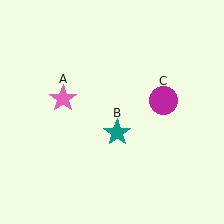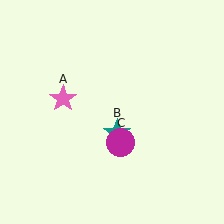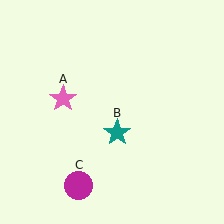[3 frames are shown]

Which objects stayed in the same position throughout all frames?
Pink star (object A) and teal star (object B) remained stationary.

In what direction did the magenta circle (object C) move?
The magenta circle (object C) moved down and to the left.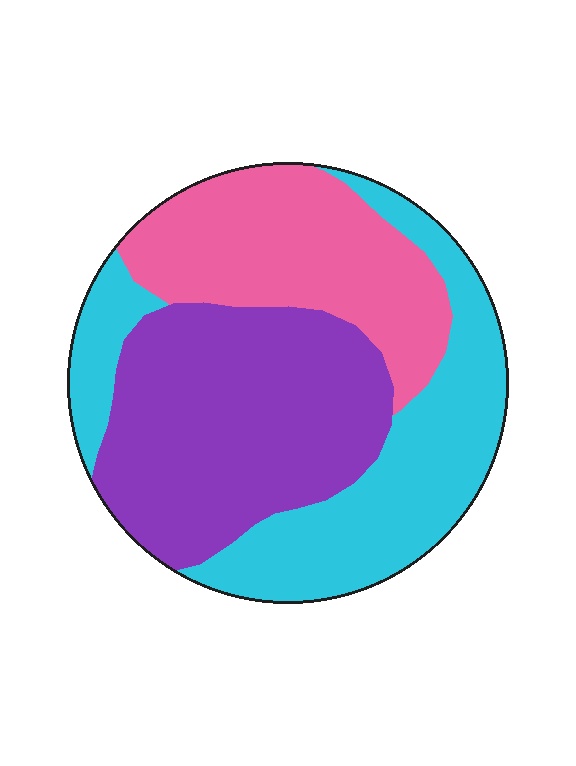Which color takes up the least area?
Pink, at roughly 25%.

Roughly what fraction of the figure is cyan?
Cyan covers 35% of the figure.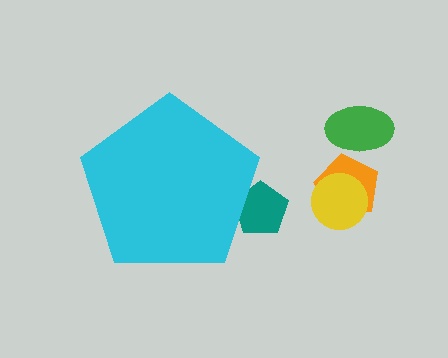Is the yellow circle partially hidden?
No, the yellow circle is fully visible.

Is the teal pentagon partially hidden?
Yes, the teal pentagon is partially hidden behind the cyan pentagon.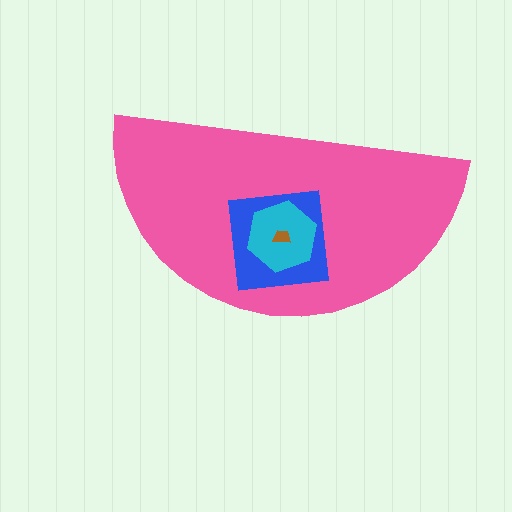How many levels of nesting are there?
4.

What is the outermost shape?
The pink semicircle.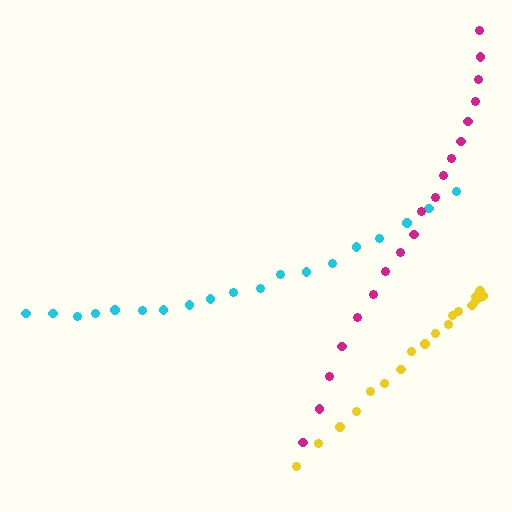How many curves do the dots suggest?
There are 3 distinct paths.